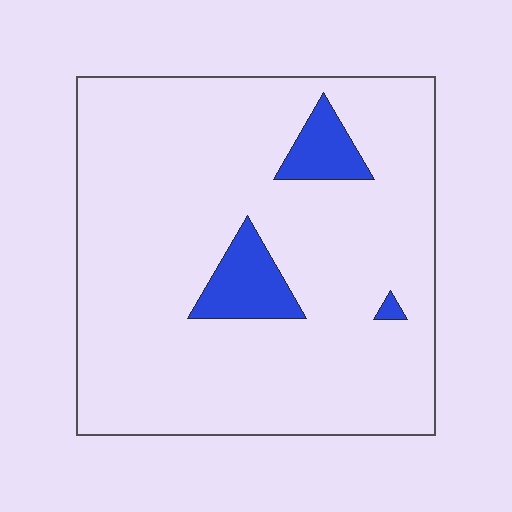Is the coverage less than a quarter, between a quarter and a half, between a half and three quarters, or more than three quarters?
Less than a quarter.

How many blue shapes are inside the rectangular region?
3.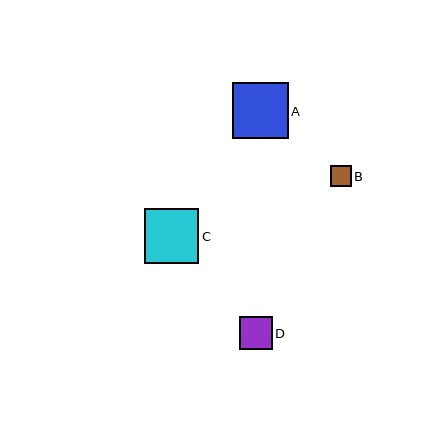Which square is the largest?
Square A is the largest with a size of approximately 56 pixels.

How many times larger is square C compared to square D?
Square C is approximately 1.7 times the size of square D.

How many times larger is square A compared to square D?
Square A is approximately 1.7 times the size of square D.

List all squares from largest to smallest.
From largest to smallest: A, C, D, B.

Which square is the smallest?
Square B is the smallest with a size of approximately 20 pixels.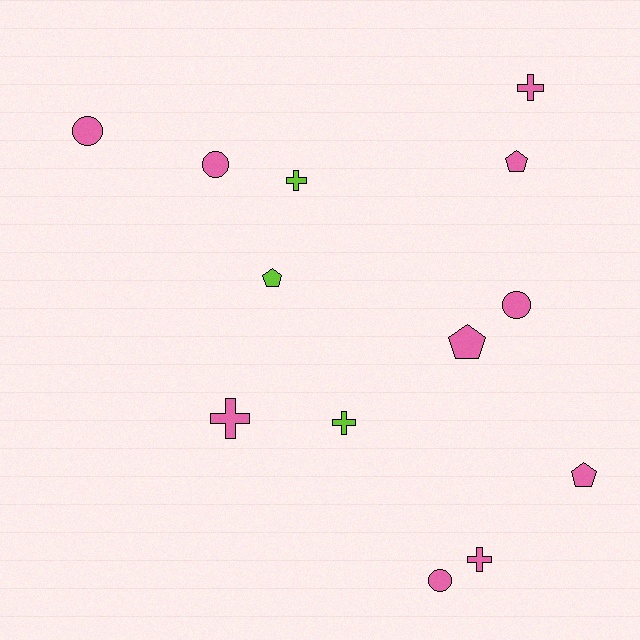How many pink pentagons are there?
There are 3 pink pentagons.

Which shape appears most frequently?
Cross, with 5 objects.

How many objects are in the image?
There are 13 objects.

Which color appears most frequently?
Pink, with 10 objects.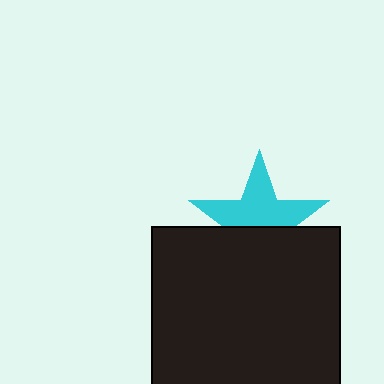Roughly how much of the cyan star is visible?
About half of it is visible (roughly 56%).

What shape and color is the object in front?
The object in front is a black square.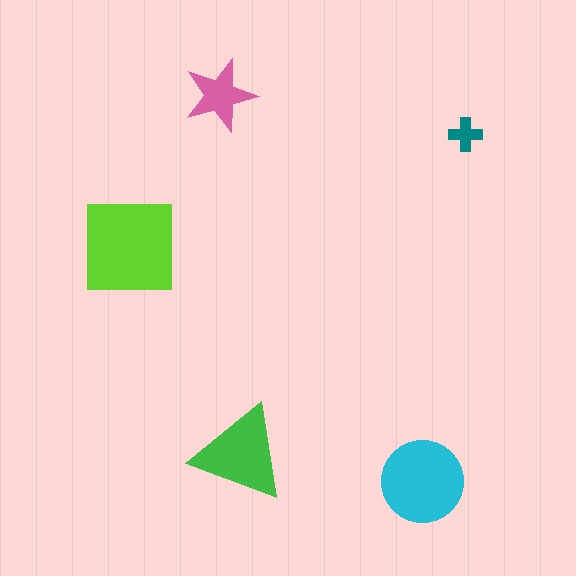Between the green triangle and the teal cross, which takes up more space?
The green triangle.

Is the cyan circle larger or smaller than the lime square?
Smaller.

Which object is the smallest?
The teal cross.